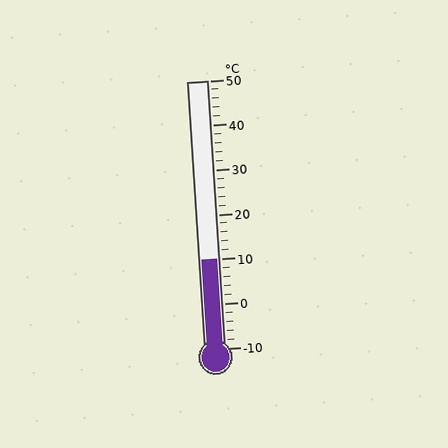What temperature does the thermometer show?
The thermometer shows approximately 10°C.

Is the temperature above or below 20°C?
The temperature is below 20°C.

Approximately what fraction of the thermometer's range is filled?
The thermometer is filled to approximately 35% of its range.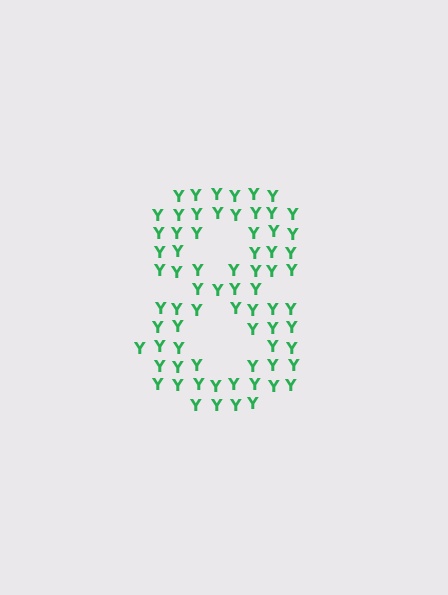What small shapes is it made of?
It is made of small letter Y's.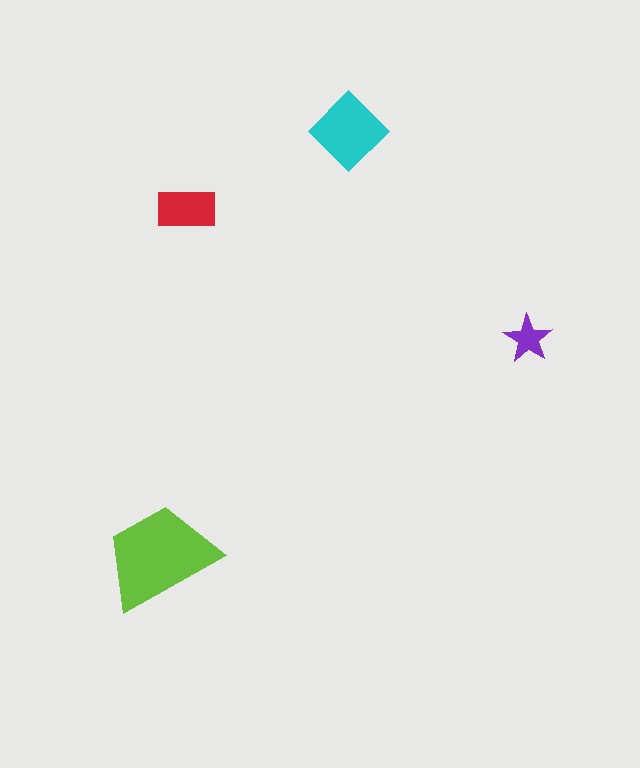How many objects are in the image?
There are 4 objects in the image.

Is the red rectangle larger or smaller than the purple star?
Larger.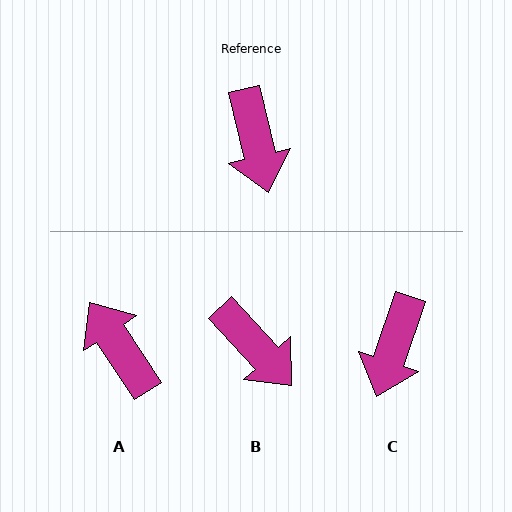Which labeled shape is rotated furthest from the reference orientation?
A, about 160 degrees away.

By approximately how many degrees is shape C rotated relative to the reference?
Approximately 32 degrees clockwise.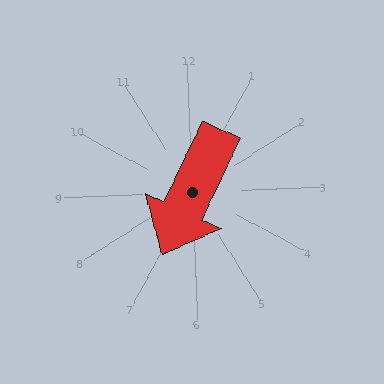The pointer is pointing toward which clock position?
Roughly 7 o'clock.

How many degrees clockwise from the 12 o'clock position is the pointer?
Approximately 208 degrees.